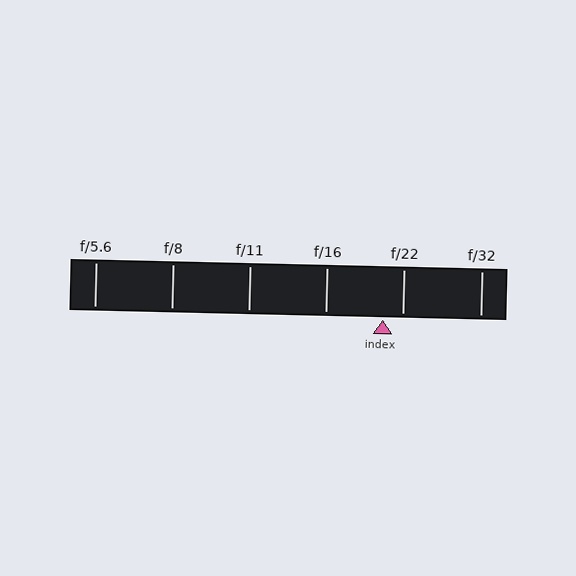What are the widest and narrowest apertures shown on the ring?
The widest aperture shown is f/5.6 and the narrowest is f/32.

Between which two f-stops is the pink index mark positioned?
The index mark is between f/16 and f/22.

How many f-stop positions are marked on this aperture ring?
There are 6 f-stop positions marked.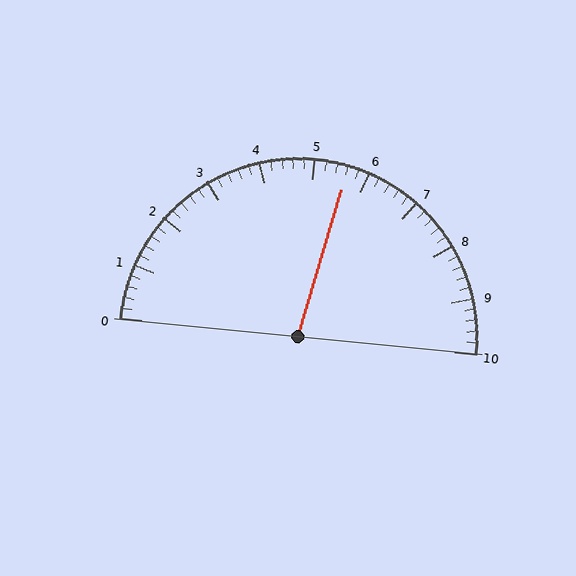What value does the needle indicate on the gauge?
The needle indicates approximately 5.6.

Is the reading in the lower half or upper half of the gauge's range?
The reading is in the upper half of the range (0 to 10).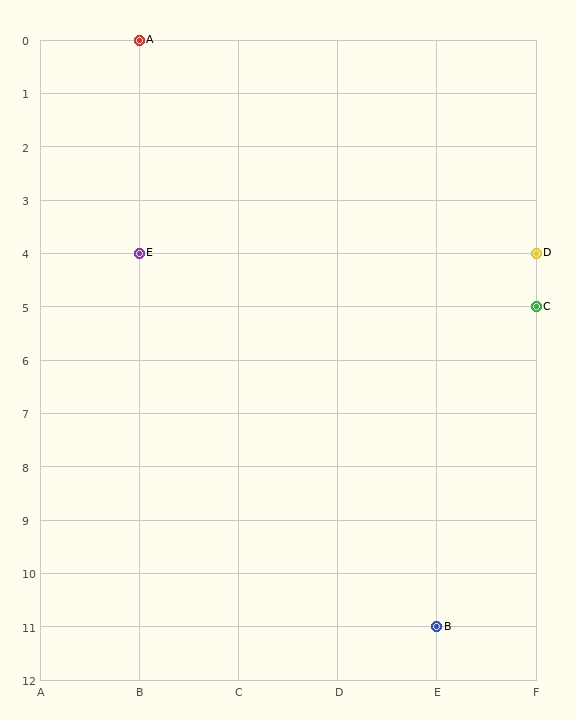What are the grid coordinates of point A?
Point A is at grid coordinates (B, 0).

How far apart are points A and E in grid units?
Points A and E are 4 rows apart.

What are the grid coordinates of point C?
Point C is at grid coordinates (F, 5).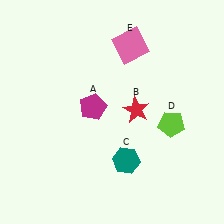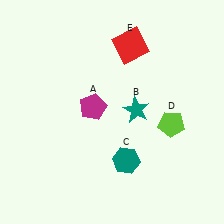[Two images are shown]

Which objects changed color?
B changed from red to teal. E changed from pink to red.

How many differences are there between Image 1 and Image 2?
There are 2 differences between the two images.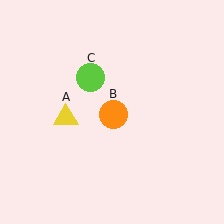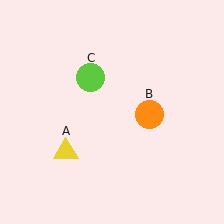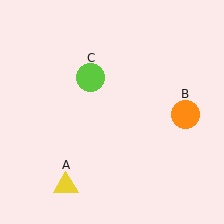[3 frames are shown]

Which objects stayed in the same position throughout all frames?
Lime circle (object C) remained stationary.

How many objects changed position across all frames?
2 objects changed position: yellow triangle (object A), orange circle (object B).